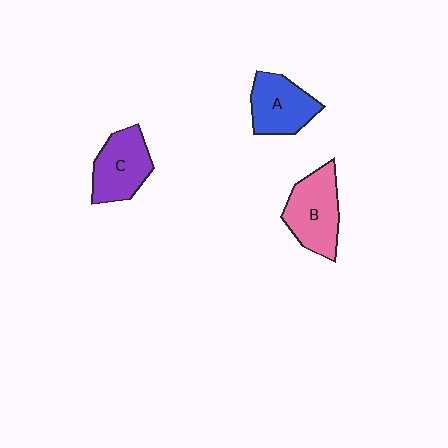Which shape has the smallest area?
Shape A (blue).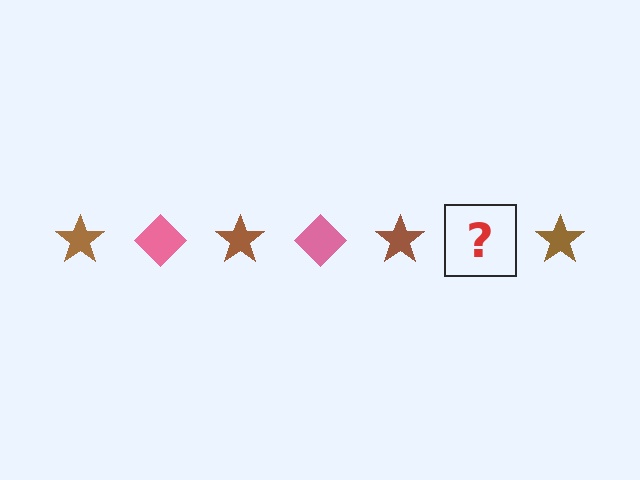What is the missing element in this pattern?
The missing element is a pink diamond.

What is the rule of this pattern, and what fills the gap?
The rule is that the pattern alternates between brown star and pink diamond. The gap should be filled with a pink diamond.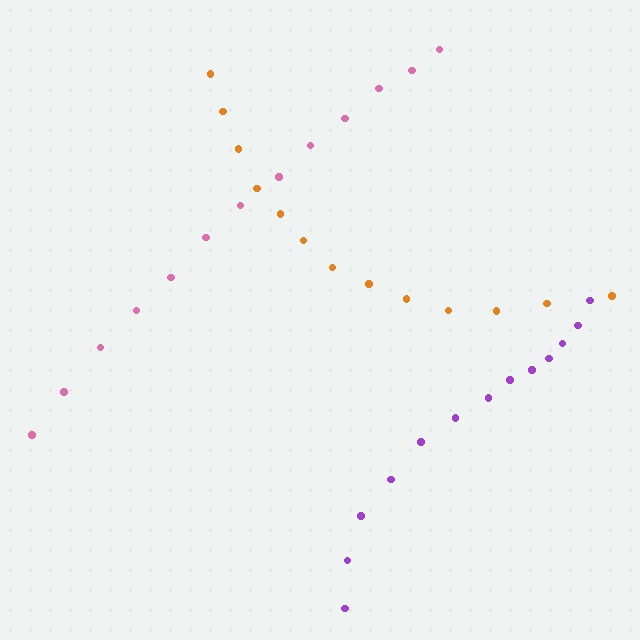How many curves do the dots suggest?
There are 3 distinct paths.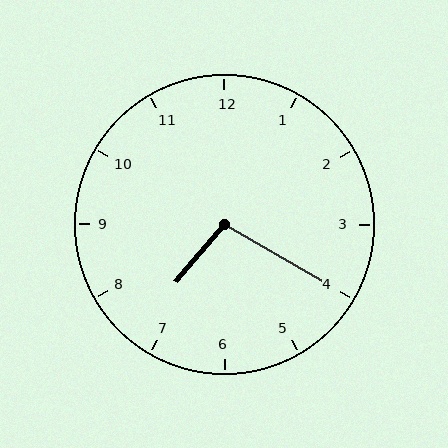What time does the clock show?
7:20.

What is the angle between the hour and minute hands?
Approximately 100 degrees.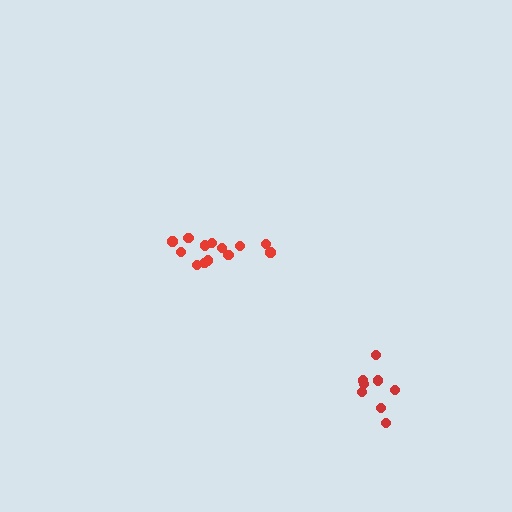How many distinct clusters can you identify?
There are 2 distinct clusters.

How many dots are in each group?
Group 1: 8 dots, Group 2: 13 dots (21 total).